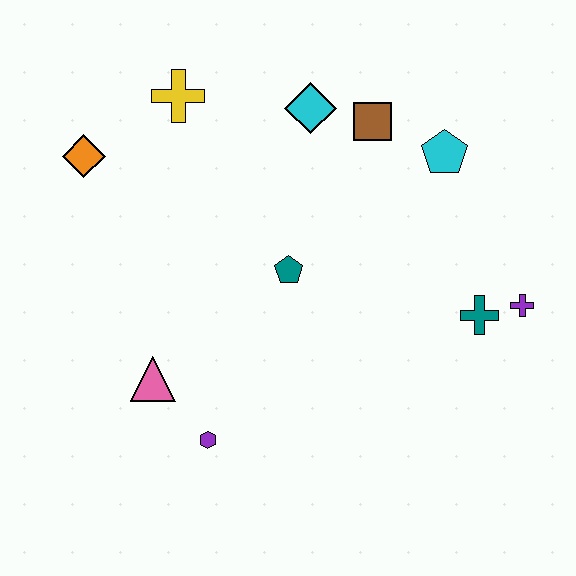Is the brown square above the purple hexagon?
Yes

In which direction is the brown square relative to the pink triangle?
The brown square is above the pink triangle.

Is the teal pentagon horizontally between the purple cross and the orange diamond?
Yes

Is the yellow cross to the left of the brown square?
Yes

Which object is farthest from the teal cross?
The orange diamond is farthest from the teal cross.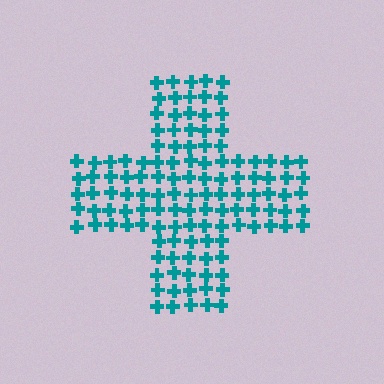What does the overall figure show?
The overall figure shows a cross.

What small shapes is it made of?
It is made of small crosses.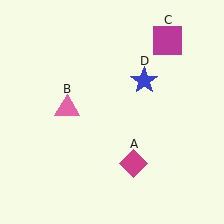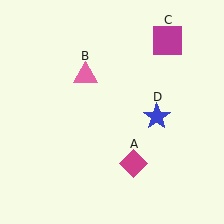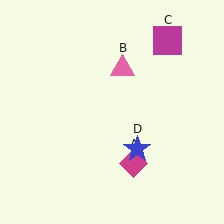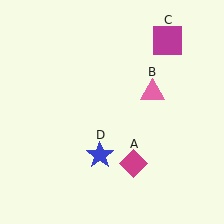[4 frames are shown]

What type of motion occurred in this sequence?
The pink triangle (object B), blue star (object D) rotated clockwise around the center of the scene.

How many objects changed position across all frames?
2 objects changed position: pink triangle (object B), blue star (object D).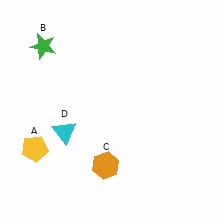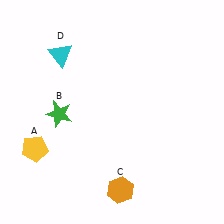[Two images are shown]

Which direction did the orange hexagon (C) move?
The orange hexagon (C) moved down.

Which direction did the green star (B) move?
The green star (B) moved down.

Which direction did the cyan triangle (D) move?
The cyan triangle (D) moved up.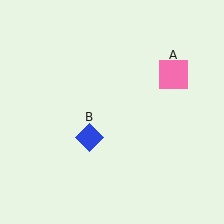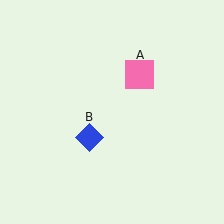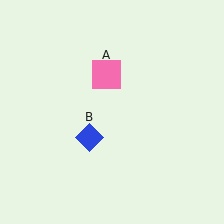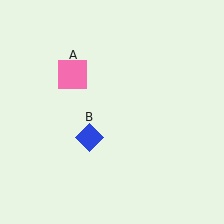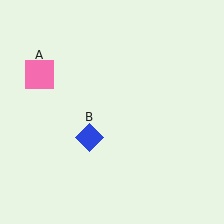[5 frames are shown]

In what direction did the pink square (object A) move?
The pink square (object A) moved left.